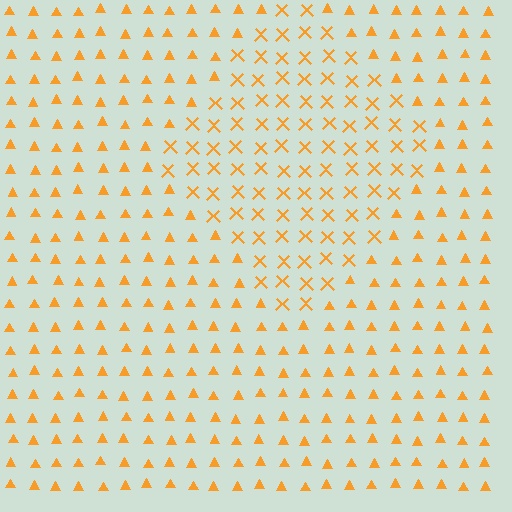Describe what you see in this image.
The image is filled with small orange elements arranged in a uniform grid. A diamond-shaped region contains X marks, while the surrounding area contains triangles. The boundary is defined purely by the change in element shape.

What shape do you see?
I see a diamond.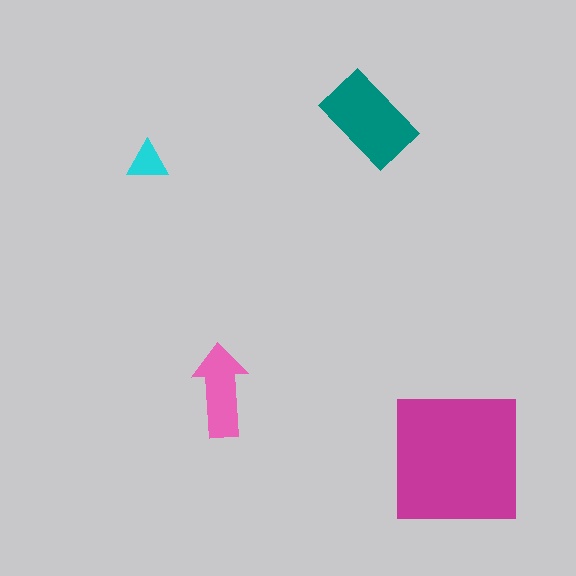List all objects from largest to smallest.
The magenta square, the teal rectangle, the pink arrow, the cyan triangle.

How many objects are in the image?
There are 4 objects in the image.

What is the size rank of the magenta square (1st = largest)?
1st.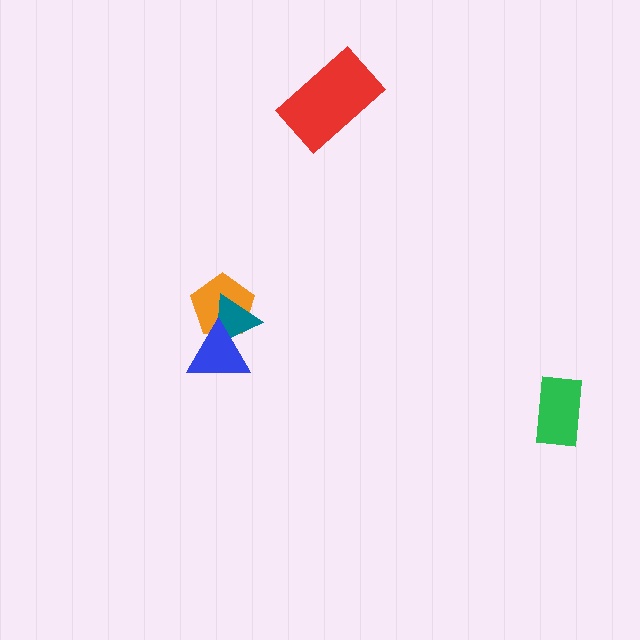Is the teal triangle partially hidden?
Yes, it is partially covered by another shape.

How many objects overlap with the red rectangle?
0 objects overlap with the red rectangle.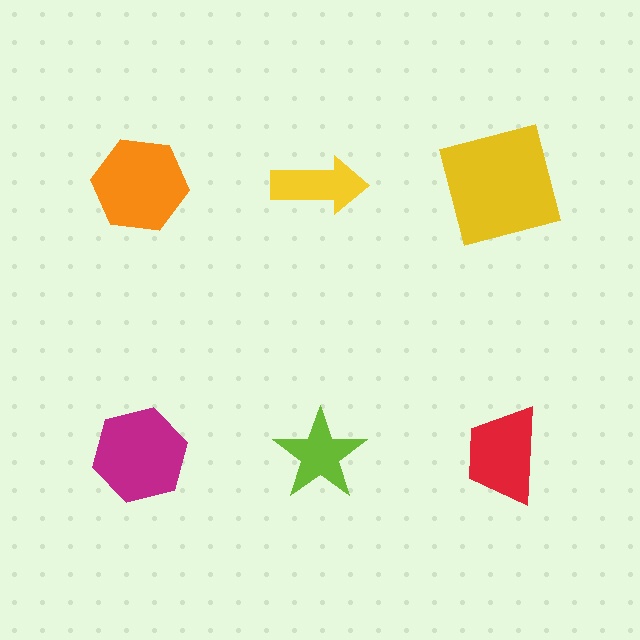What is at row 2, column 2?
A lime star.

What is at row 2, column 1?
A magenta hexagon.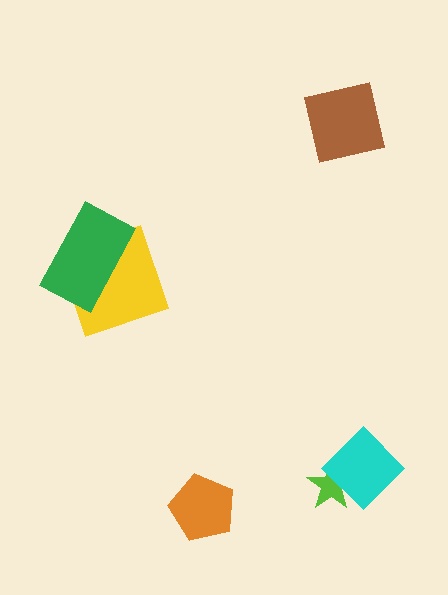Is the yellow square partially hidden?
Yes, it is partially covered by another shape.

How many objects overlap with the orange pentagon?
0 objects overlap with the orange pentagon.